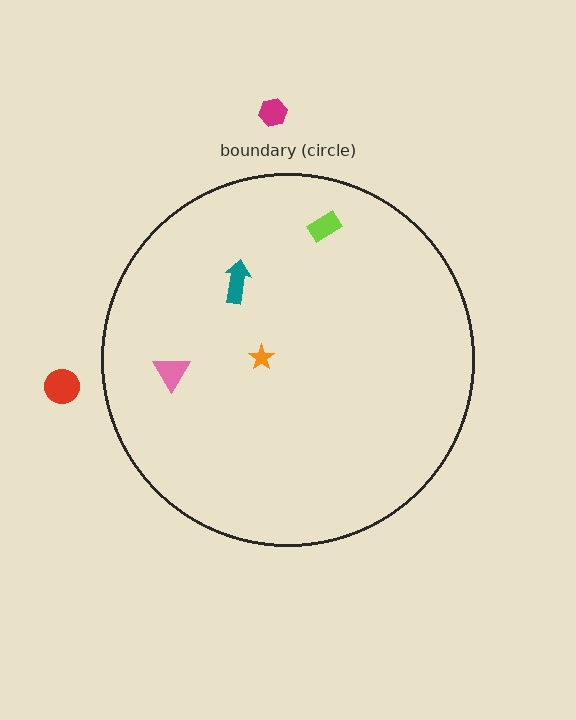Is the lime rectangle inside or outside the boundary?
Inside.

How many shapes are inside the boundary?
4 inside, 2 outside.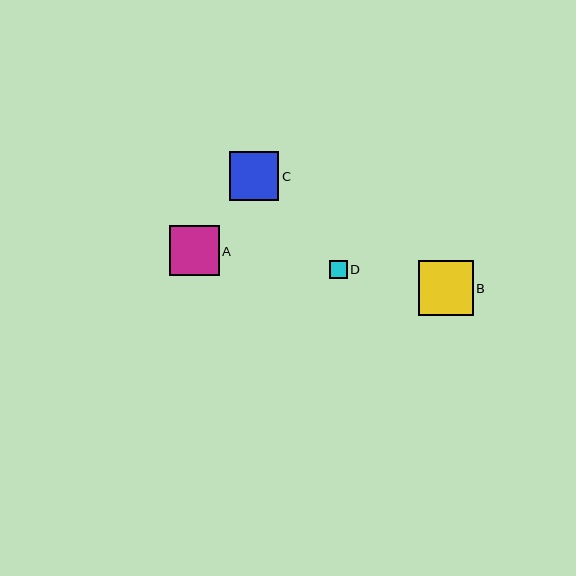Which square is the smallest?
Square D is the smallest with a size of approximately 18 pixels.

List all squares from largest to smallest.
From largest to smallest: B, A, C, D.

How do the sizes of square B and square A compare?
Square B and square A are approximately the same size.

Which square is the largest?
Square B is the largest with a size of approximately 55 pixels.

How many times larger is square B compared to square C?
Square B is approximately 1.1 times the size of square C.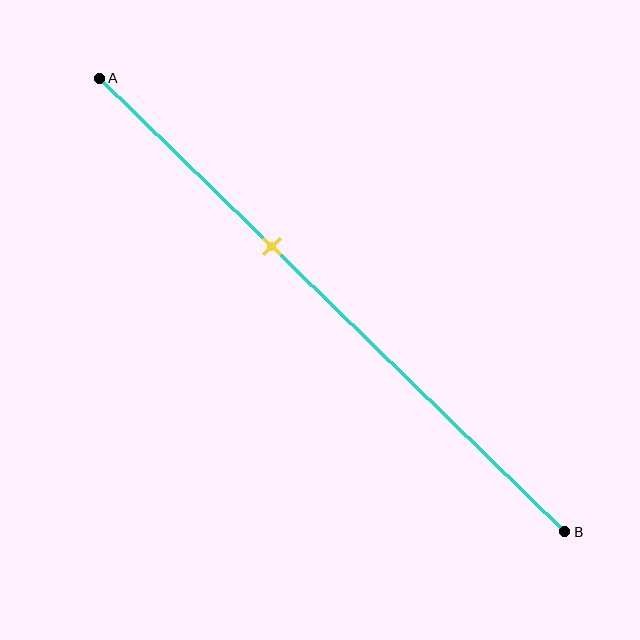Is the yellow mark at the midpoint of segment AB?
No, the mark is at about 35% from A, not at the 50% midpoint.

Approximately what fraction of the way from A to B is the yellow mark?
The yellow mark is approximately 35% of the way from A to B.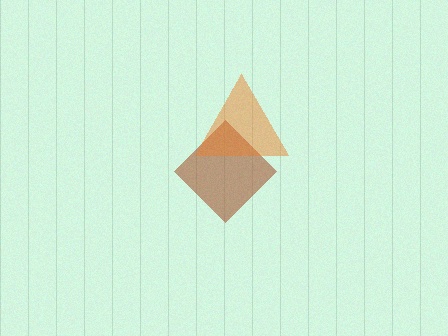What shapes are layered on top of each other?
The layered shapes are: a brown diamond, an orange triangle.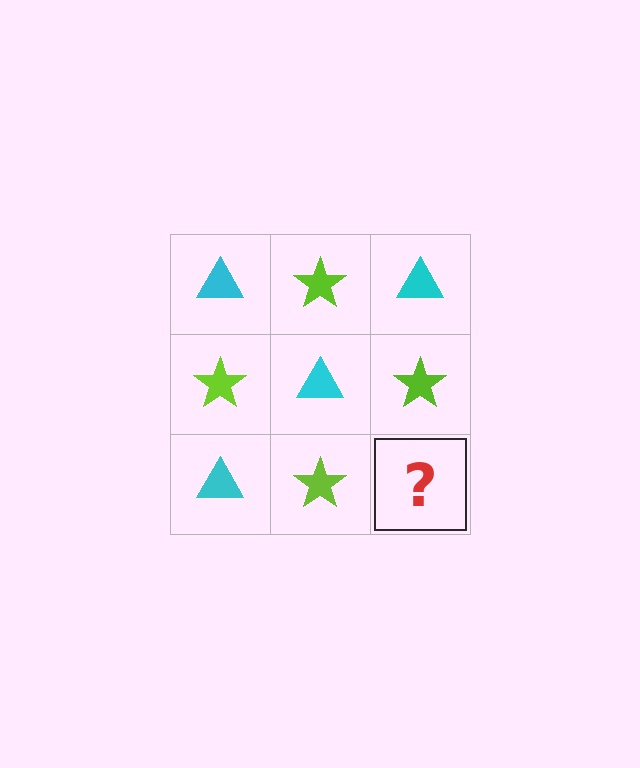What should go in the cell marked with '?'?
The missing cell should contain a cyan triangle.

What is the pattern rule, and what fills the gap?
The rule is that it alternates cyan triangle and lime star in a checkerboard pattern. The gap should be filled with a cyan triangle.